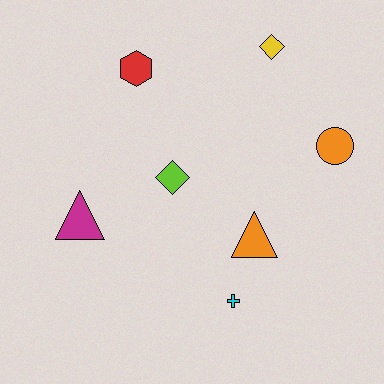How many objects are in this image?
There are 7 objects.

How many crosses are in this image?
There is 1 cross.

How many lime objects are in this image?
There is 1 lime object.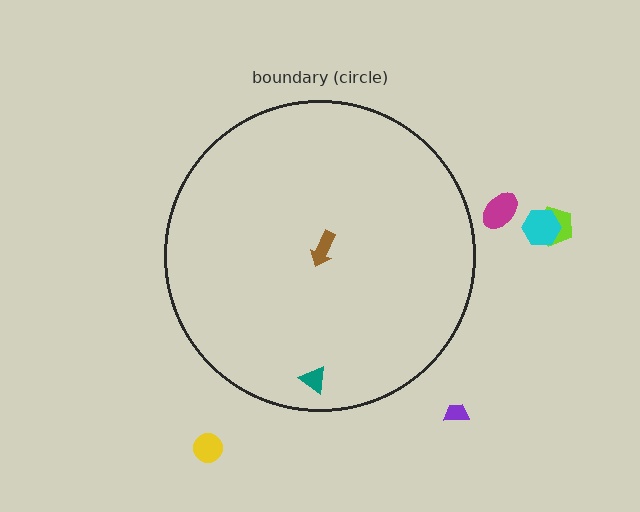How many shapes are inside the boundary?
2 inside, 5 outside.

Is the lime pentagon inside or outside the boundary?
Outside.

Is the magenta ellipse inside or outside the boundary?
Outside.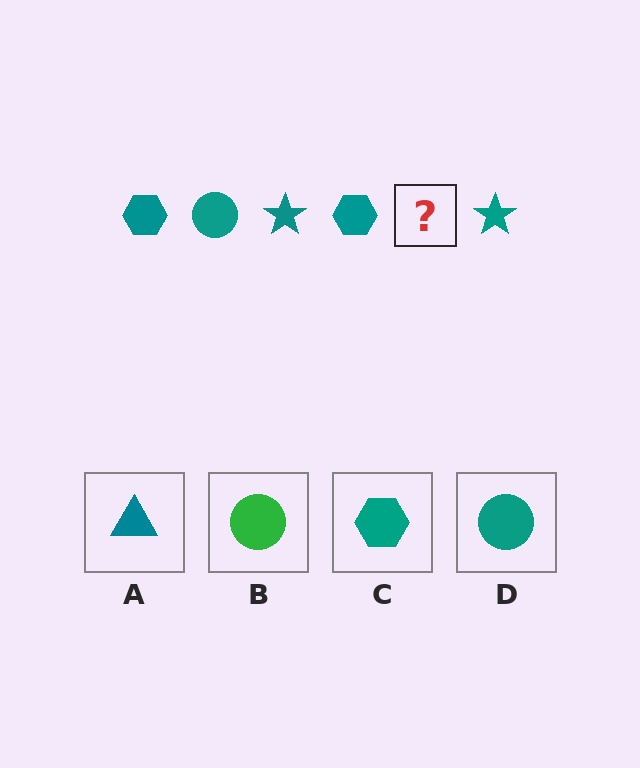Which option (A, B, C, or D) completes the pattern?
D.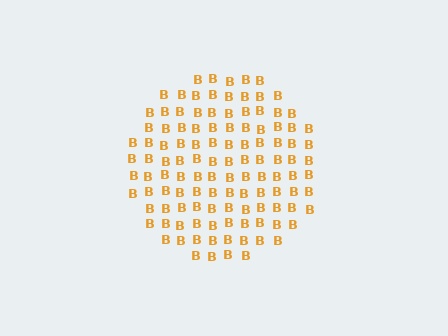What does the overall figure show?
The overall figure shows a circle.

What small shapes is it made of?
It is made of small letter B's.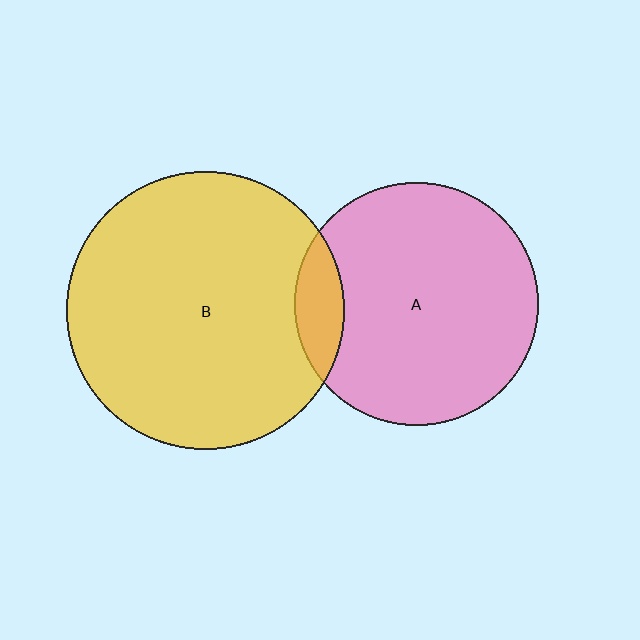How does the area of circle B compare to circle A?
Approximately 1.3 times.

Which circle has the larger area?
Circle B (yellow).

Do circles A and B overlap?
Yes.